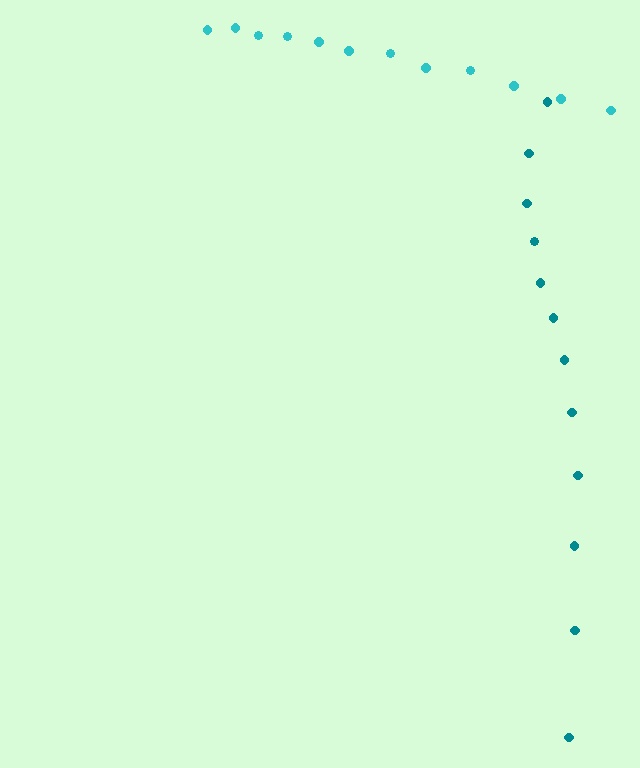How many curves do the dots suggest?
There are 2 distinct paths.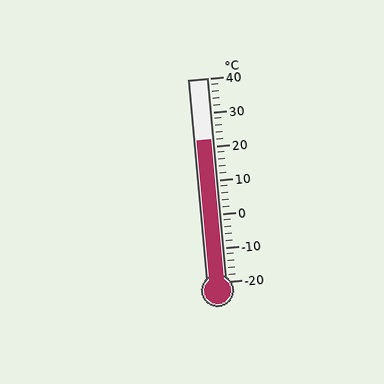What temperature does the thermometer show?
The thermometer shows approximately 22°C.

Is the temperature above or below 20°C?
The temperature is above 20°C.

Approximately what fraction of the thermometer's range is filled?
The thermometer is filled to approximately 70% of its range.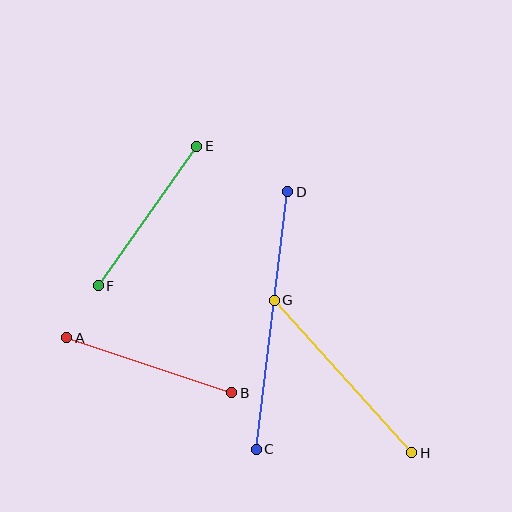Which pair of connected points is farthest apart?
Points C and D are farthest apart.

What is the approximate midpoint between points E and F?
The midpoint is at approximately (148, 216) pixels.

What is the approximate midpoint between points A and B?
The midpoint is at approximately (149, 365) pixels.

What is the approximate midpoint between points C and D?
The midpoint is at approximately (272, 320) pixels.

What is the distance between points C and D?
The distance is approximately 260 pixels.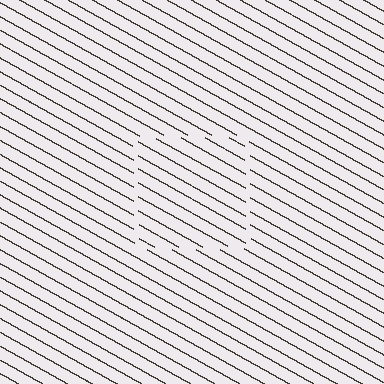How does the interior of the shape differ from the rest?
The interior of the shape contains the same grating, shifted by half a period — the contour is defined by the phase discontinuity where line-ends from the inner and outer gratings abut.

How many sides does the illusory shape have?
4 sides — the line-ends trace a square.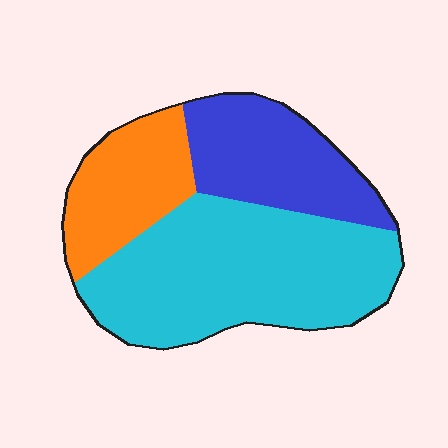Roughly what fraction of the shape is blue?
Blue covers around 25% of the shape.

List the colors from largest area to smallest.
From largest to smallest: cyan, blue, orange.